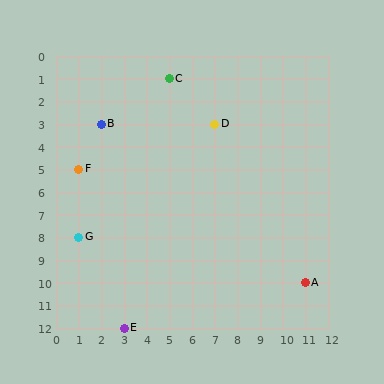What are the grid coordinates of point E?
Point E is at grid coordinates (3, 12).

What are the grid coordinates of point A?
Point A is at grid coordinates (11, 10).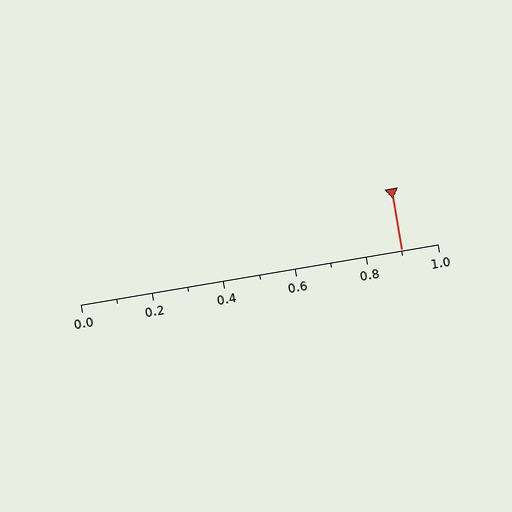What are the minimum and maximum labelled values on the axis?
The axis runs from 0.0 to 1.0.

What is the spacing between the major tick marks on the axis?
The major ticks are spaced 0.2 apart.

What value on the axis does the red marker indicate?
The marker indicates approximately 0.9.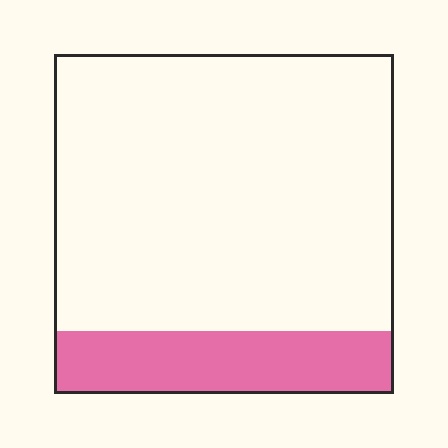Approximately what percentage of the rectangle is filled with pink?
Approximately 20%.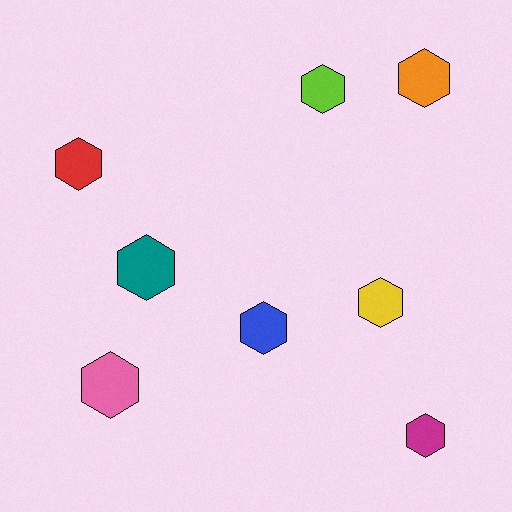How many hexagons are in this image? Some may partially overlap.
There are 8 hexagons.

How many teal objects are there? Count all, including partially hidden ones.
There is 1 teal object.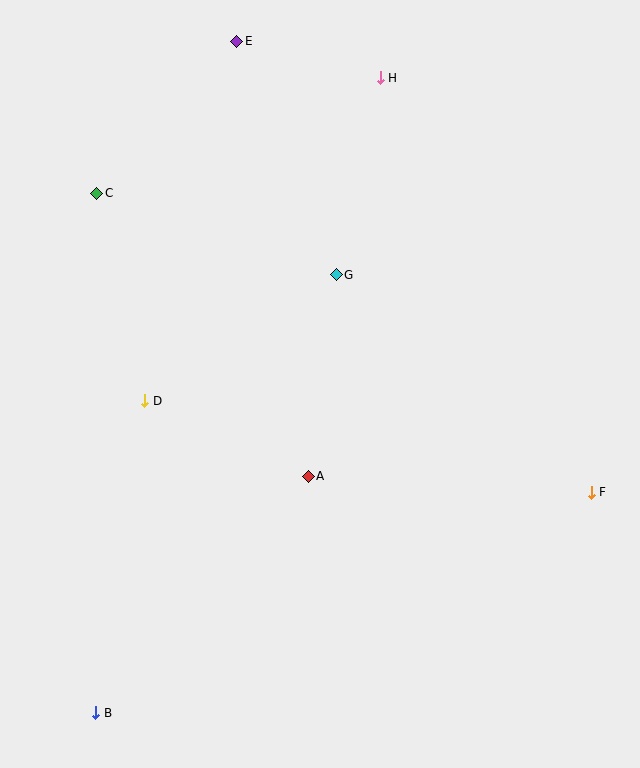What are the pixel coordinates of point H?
Point H is at (380, 78).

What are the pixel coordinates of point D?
Point D is at (145, 401).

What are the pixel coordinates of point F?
Point F is at (591, 492).